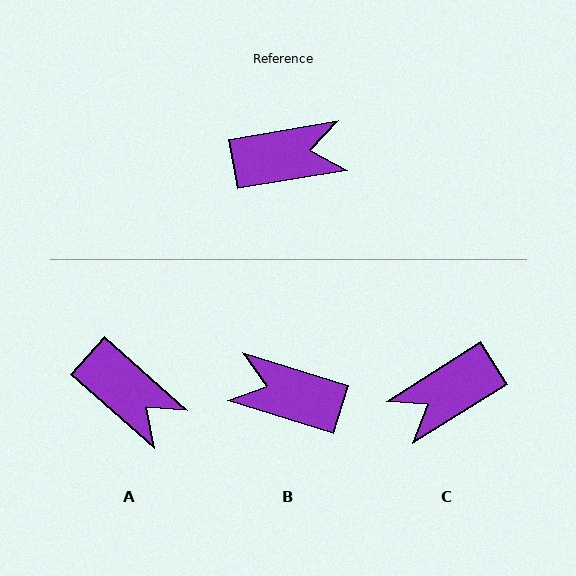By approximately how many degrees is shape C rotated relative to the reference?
Approximately 158 degrees clockwise.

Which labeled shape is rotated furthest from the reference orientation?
C, about 158 degrees away.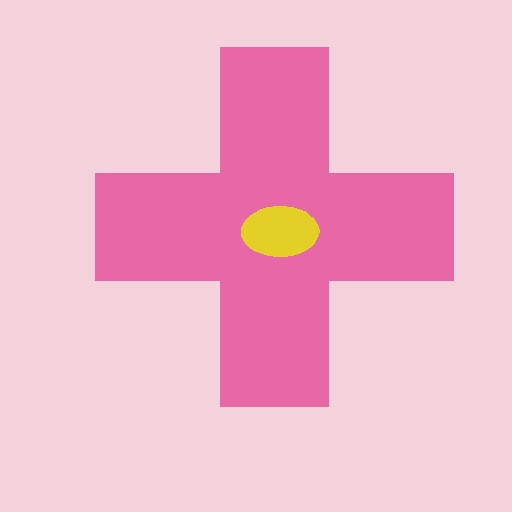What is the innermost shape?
The yellow ellipse.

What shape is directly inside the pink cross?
The yellow ellipse.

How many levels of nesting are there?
2.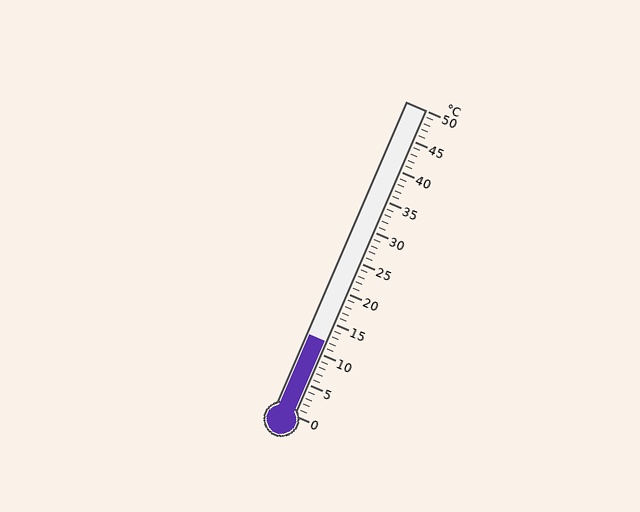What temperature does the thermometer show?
The thermometer shows approximately 12°C.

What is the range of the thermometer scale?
The thermometer scale ranges from 0°C to 50°C.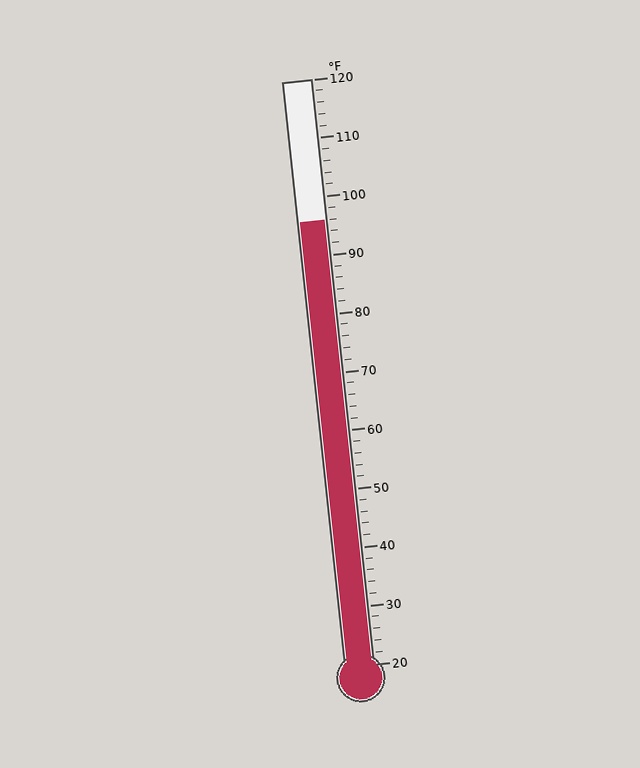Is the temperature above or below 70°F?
The temperature is above 70°F.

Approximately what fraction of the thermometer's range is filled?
The thermometer is filled to approximately 75% of its range.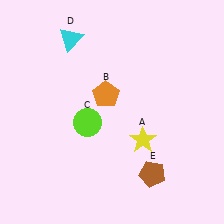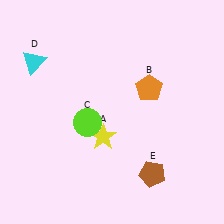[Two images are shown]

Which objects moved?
The objects that moved are: the yellow star (A), the orange pentagon (B), the cyan triangle (D).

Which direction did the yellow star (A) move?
The yellow star (A) moved left.